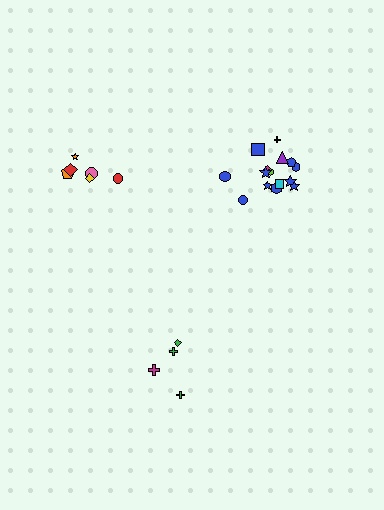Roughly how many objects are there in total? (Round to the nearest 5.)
Roughly 25 objects in total.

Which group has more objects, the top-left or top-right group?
The top-right group.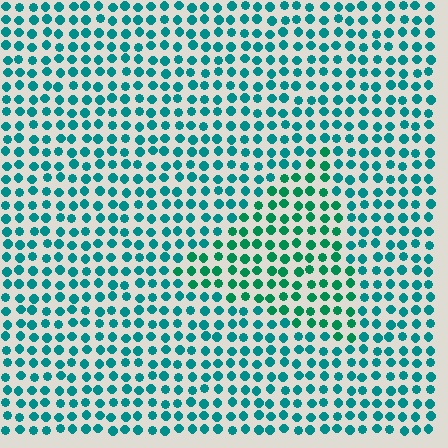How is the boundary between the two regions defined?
The boundary is defined purely by a slight shift in hue (about 25 degrees). Spacing, size, and orientation are identical on both sides.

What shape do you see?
I see a triangle.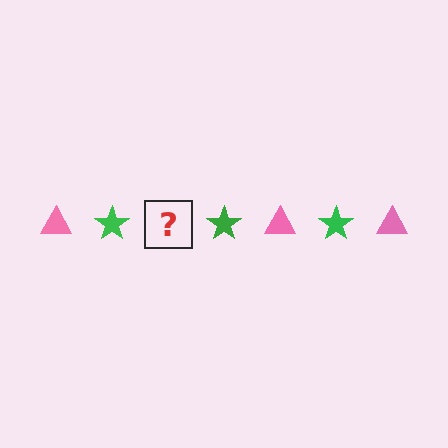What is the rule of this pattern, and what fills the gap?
The rule is that the pattern alternates between pink triangle and green star. The gap should be filled with a pink triangle.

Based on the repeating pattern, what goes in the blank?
The blank should be a pink triangle.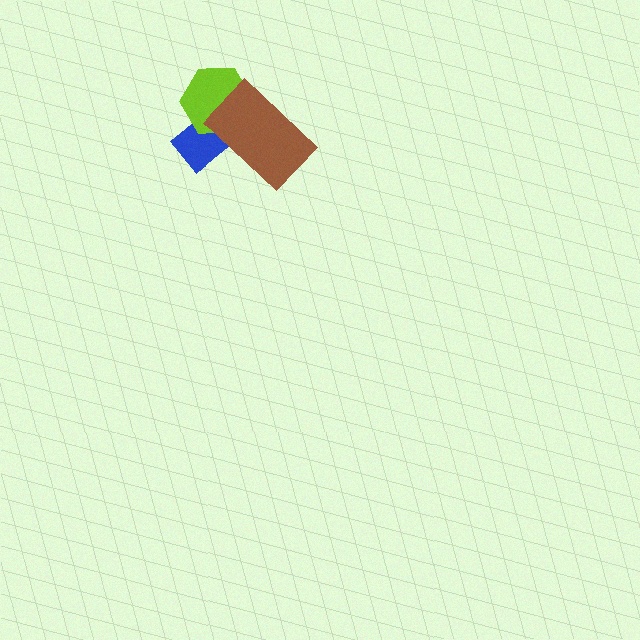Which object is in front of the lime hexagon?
The brown rectangle is in front of the lime hexagon.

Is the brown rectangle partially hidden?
No, no other shape covers it.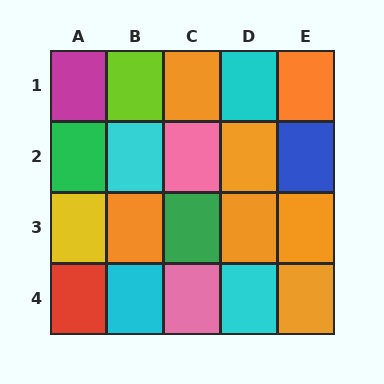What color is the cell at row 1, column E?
Orange.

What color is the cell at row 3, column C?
Green.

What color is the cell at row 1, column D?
Cyan.